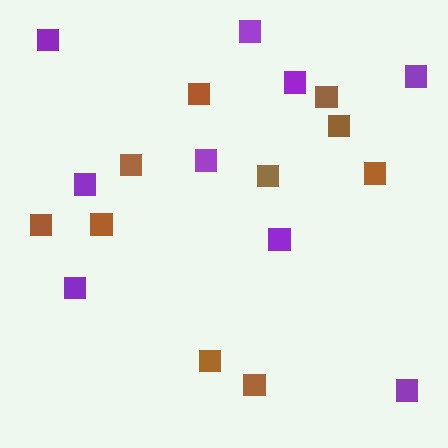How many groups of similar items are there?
There are 2 groups: one group of brown squares (10) and one group of purple squares (9).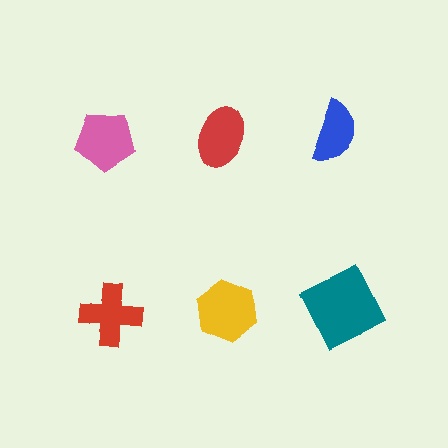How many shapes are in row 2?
3 shapes.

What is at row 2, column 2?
A yellow hexagon.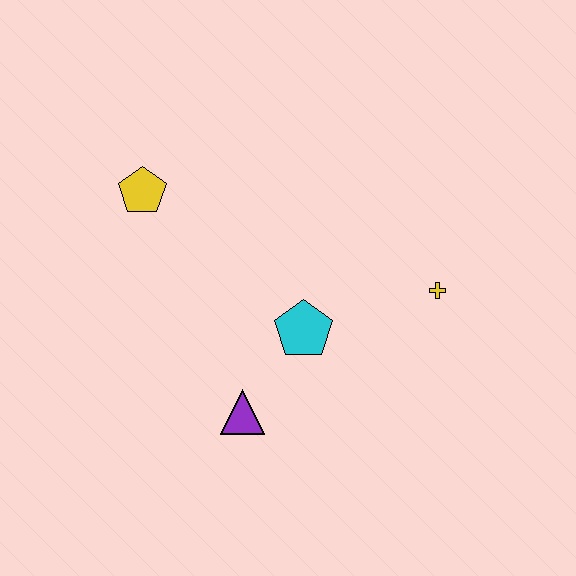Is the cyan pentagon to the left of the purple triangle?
No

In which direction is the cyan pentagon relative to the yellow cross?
The cyan pentagon is to the left of the yellow cross.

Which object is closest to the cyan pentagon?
The purple triangle is closest to the cyan pentagon.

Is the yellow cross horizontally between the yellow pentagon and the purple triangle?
No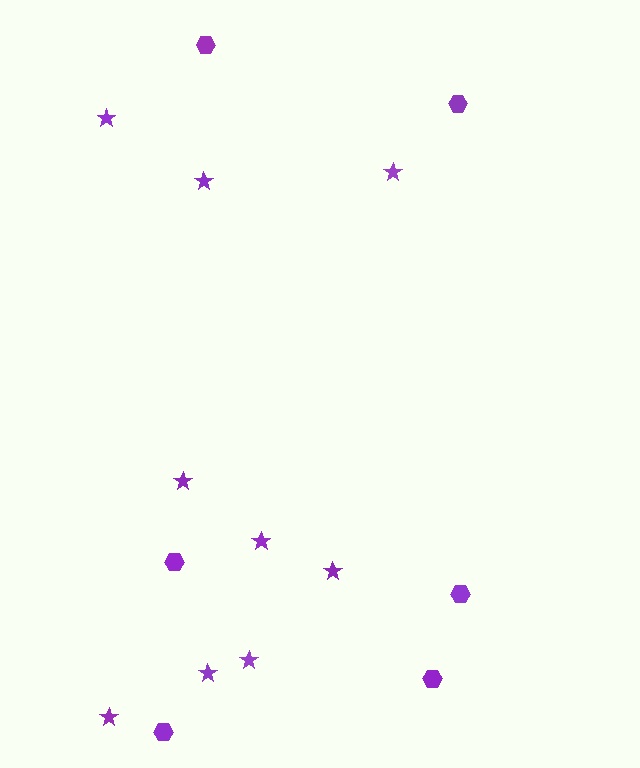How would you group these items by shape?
There are 2 groups: one group of hexagons (6) and one group of stars (9).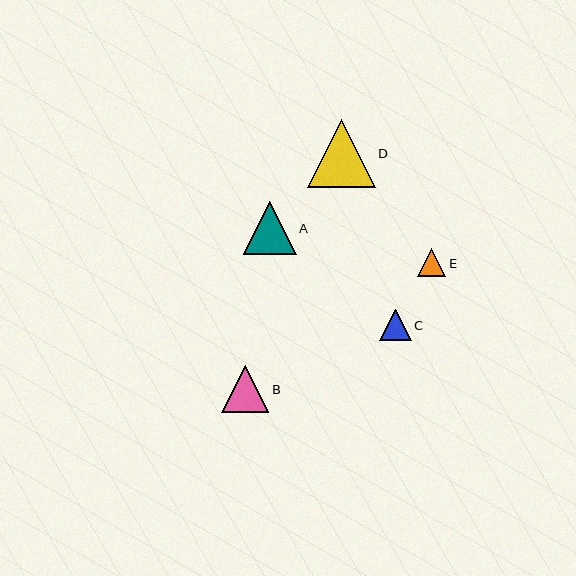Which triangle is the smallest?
Triangle E is the smallest with a size of approximately 28 pixels.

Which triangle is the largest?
Triangle D is the largest with a size of approximately 68 pixels.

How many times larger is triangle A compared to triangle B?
Triangle A is approximately 1.1 times the size of triangle B.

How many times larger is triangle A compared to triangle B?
Triangle A is approximately 1.1 times the size of triangle B.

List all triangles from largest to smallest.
From largest to smallest: D, A, B, C, E.